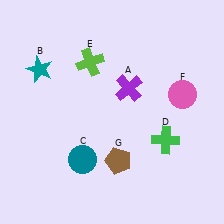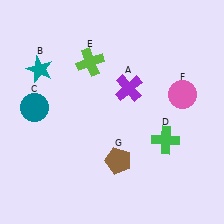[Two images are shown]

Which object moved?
The teal circle (C) moved up.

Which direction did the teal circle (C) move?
The teal circle (C) moved up.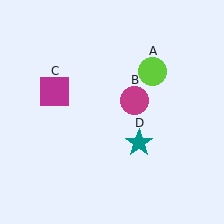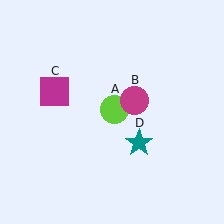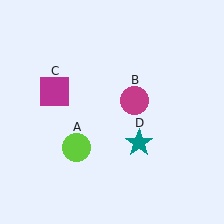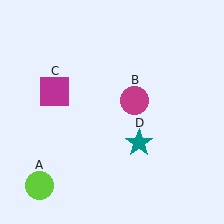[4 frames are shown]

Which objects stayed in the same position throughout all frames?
Magenta circle (object B) and magenta square (object C) and teal star (object D) remained stationary.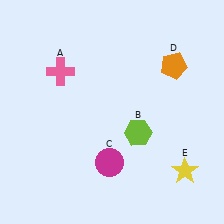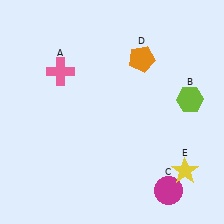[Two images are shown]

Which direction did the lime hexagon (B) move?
The lime hexagon (B) moved right.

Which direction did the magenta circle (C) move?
The magenta circle (C) moved right.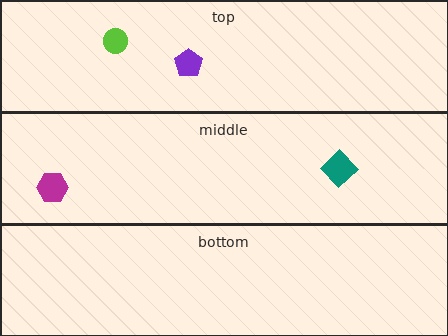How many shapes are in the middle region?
2.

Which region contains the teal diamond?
The middle region.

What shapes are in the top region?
The purple pentagon, the lime circle.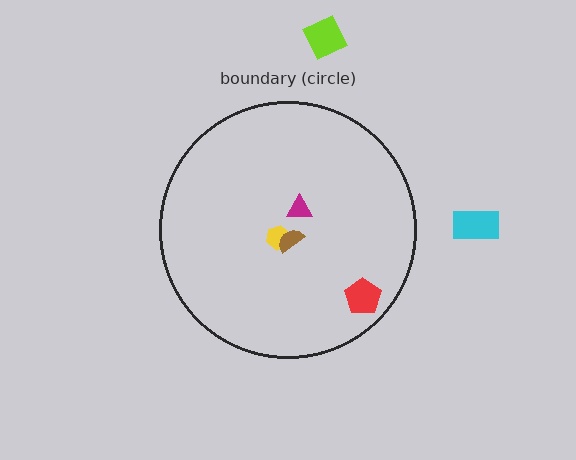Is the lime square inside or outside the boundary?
Outside.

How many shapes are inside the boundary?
4 inside, 2 outside.